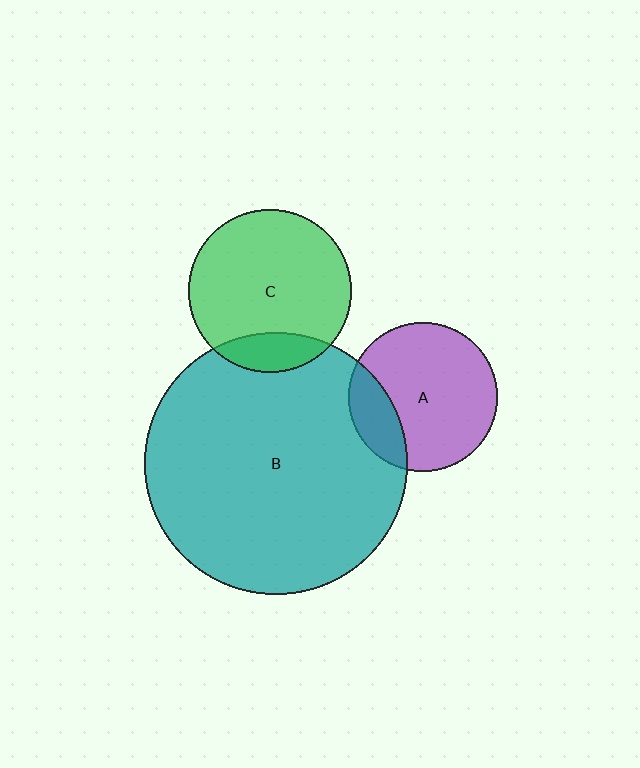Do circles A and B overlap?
Yes.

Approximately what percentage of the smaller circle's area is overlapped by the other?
Approximately 20%.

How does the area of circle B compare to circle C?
Approximately 2.6 times.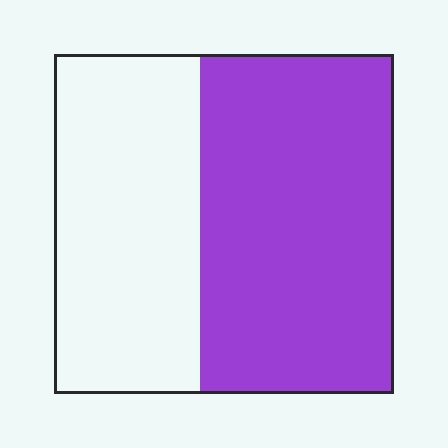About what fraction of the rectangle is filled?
About three fifths (3/5).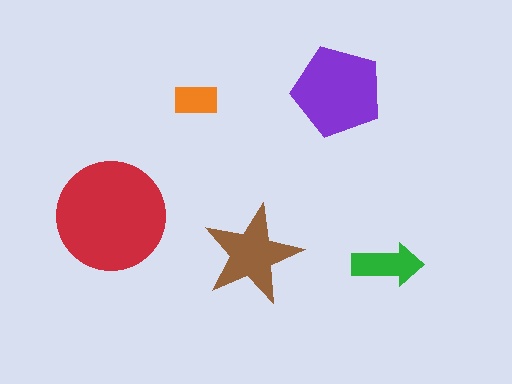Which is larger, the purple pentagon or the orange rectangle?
The purple pentagon.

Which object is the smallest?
The orange rectangle.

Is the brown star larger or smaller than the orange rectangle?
Larger.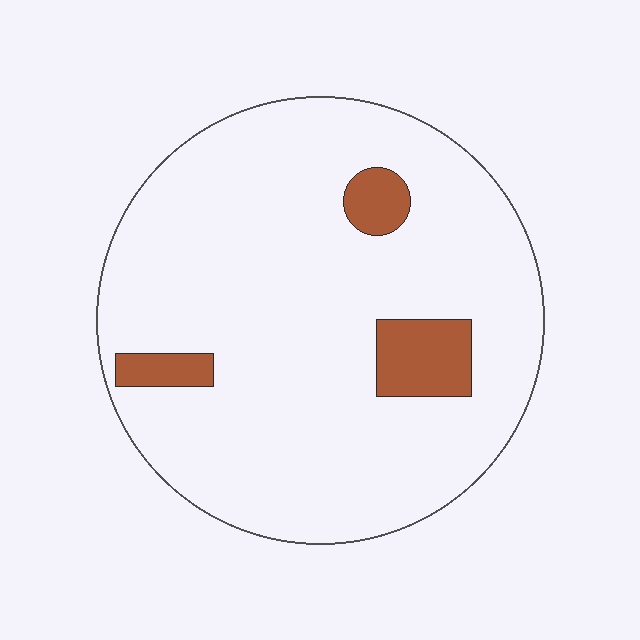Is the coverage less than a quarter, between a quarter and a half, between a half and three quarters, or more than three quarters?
Less than a quarter.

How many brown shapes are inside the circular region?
3.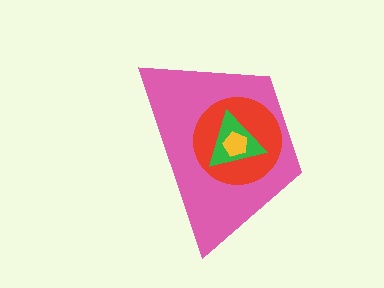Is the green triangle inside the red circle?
Yes.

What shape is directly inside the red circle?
The green triangle.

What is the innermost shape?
The yellow pentagon.